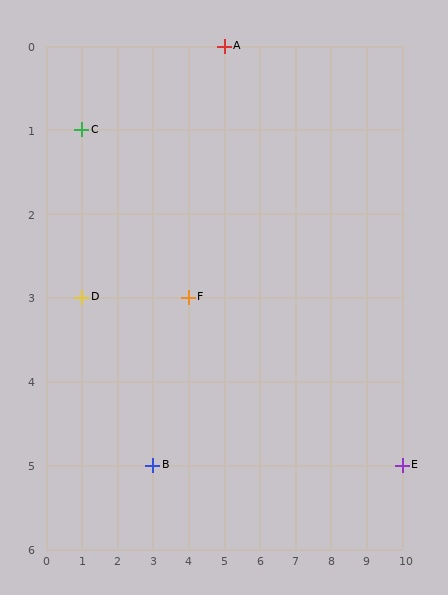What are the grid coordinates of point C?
Point C is at grid coordinates (1, 1).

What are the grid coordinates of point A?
Point A is at grid coordinates (5, 0).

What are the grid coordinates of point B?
Point B is at grid coordinates (3, 5).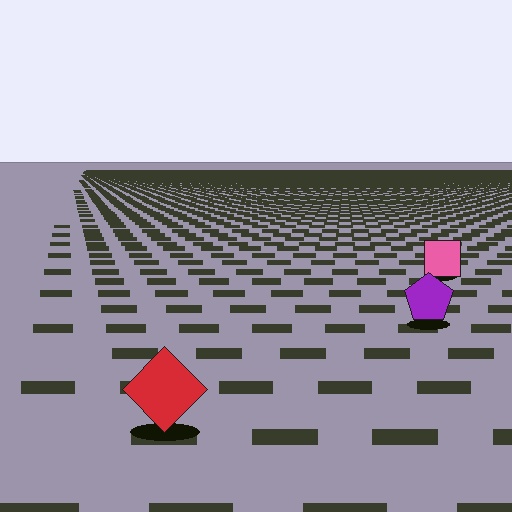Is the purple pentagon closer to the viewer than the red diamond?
No. The red diamond is closer — you can tell from the texture gradient: the ground texture is coarser near it.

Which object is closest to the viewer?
The red diamond is closest. The texture marks near it are larger and more spread out.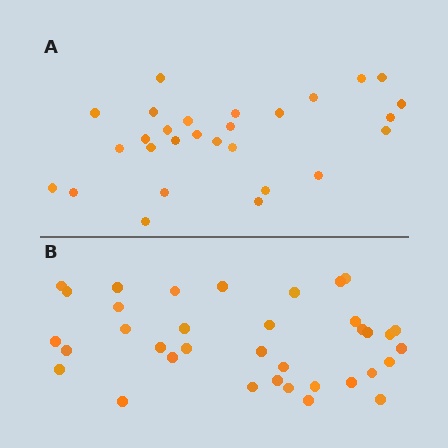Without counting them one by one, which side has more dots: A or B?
Region B (the bottom region) has more dots.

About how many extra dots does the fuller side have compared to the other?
Region B has roughly 8 or so more dots than region A.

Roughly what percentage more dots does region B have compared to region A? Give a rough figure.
About 30% more.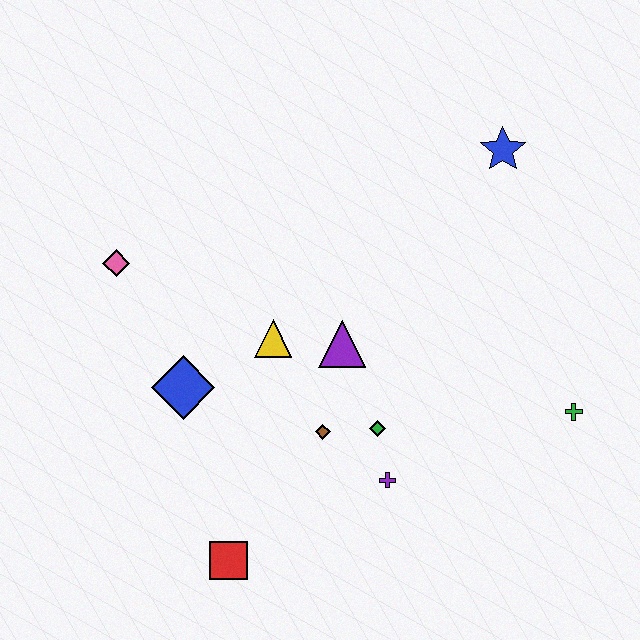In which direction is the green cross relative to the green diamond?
The green cross is to the right of the green diamond.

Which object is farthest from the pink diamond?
The green cross is farthest from the pink diamond.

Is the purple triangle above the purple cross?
Yes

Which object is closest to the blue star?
The purple triangle is closest to the blue star.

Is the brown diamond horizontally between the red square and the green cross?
Yes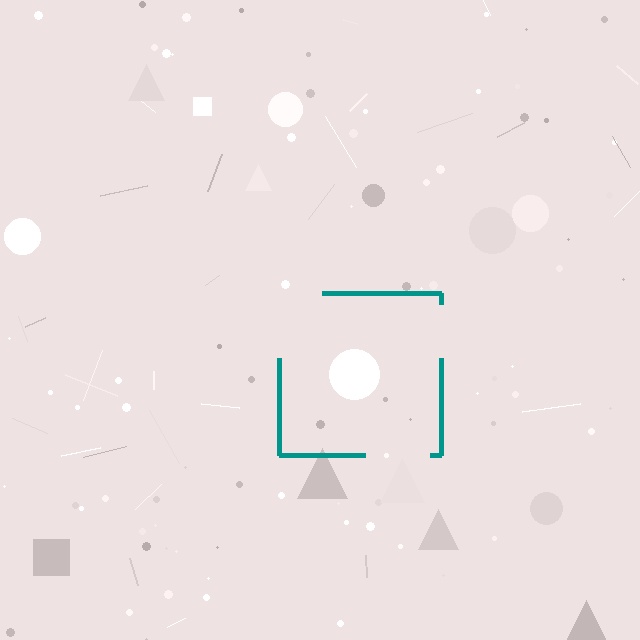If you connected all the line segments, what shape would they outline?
They would outline a square.